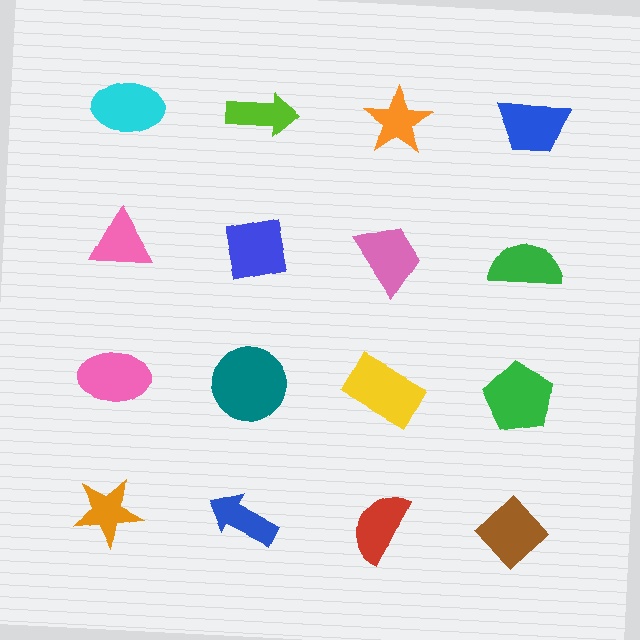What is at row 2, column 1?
A pink triangle.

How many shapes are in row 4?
4 shapes.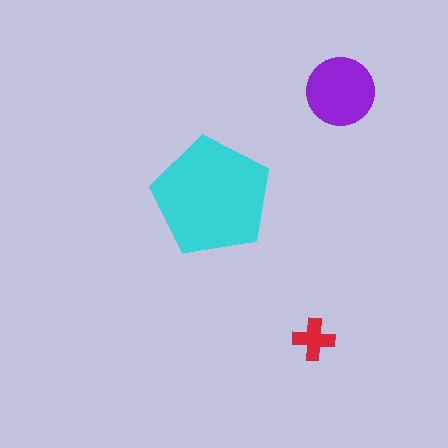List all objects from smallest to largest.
The red cross, the purple circle, the cyan pentagon.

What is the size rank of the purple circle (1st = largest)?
2nd.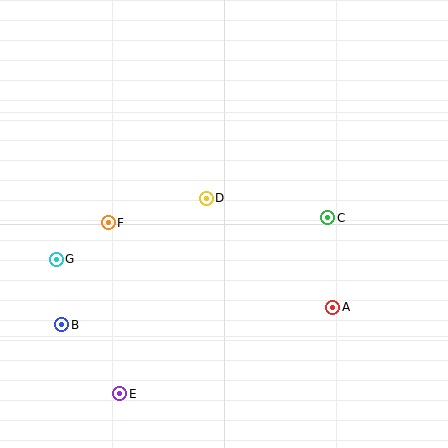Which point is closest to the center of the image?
Point D at (206, 198) is closest to the center.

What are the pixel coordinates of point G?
Point G is at (56, 259).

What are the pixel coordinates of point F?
Point F is at (108, 223).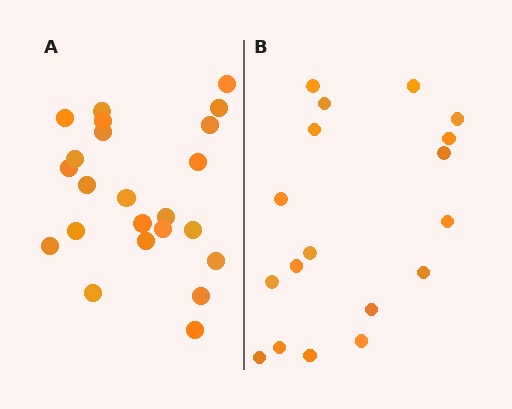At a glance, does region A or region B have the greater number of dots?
Region A (the left region) has more dots.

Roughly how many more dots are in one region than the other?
Region A has about 5 more dots than region B.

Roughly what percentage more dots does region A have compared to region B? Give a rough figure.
About 30% more.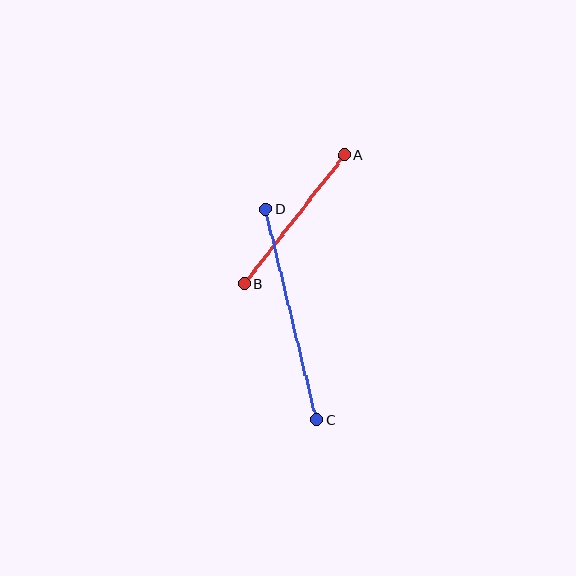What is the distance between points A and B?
The distance is approximately 163 pixels.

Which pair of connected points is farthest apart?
Points C and D are farthest apart.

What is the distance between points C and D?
The distance is approximately 217 pixels.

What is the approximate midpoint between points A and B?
The midpoint is at approximately (294, 219) pixels.